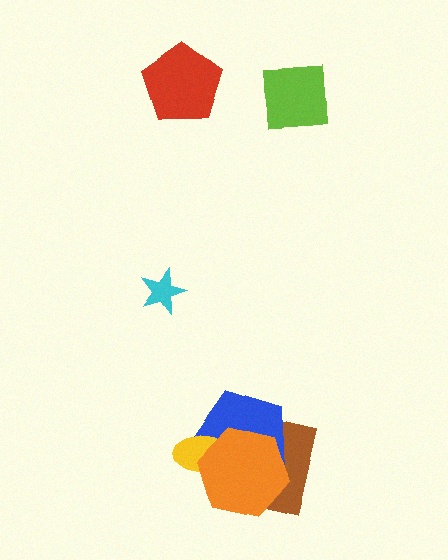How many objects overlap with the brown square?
3 objects overlap with the brown square.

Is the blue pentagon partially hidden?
Yes, it is partially covered by another shape.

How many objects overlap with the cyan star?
0 objects overlap with the cyan star.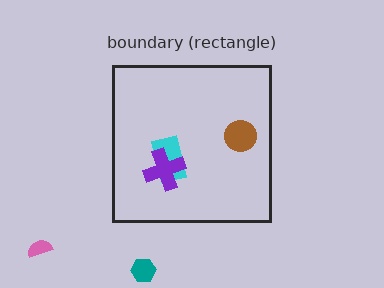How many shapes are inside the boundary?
3 inside, 2 outside.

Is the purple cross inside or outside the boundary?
Inside.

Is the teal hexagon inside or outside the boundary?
Outside.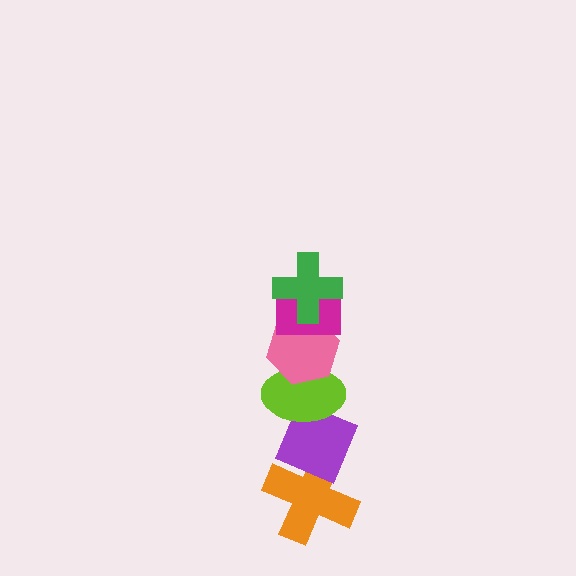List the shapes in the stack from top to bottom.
From top to bottom: the green cross, the magenta rectangle, the pink hexagon, the lime ellipse, the purple diamond, the orange cross.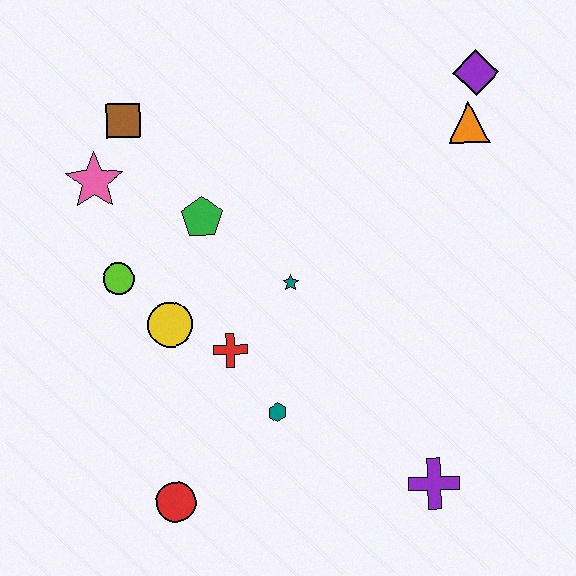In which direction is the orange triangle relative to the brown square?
The orange triangle is to the right of the brown square.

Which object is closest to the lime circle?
The yellow circle is closest to the lime circle.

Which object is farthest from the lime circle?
The purple diamond is farthest from the lime circle.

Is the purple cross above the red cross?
No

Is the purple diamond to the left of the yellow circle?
No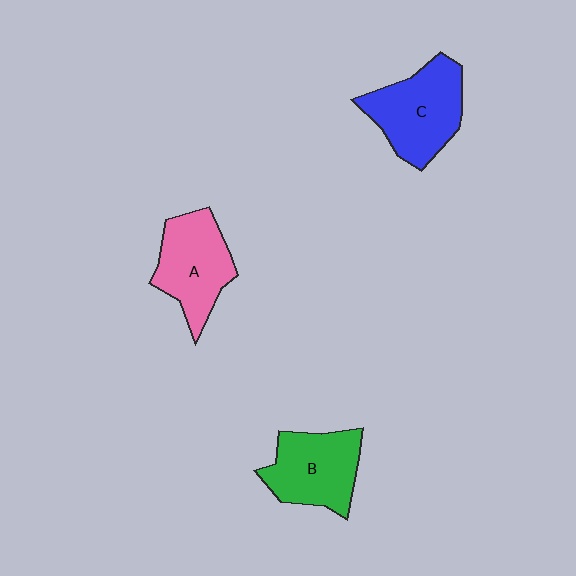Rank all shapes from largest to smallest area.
From largest to smallest: C (blue), A (pink), B (green).